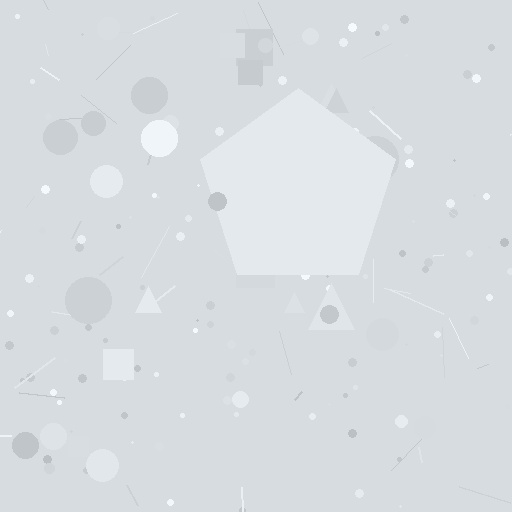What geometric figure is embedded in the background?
A pentagon is embedded in the background.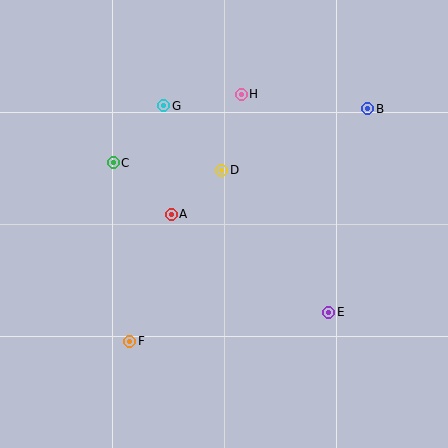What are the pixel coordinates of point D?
Point D is at (222, 170).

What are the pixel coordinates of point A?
Point A is at (171, 214).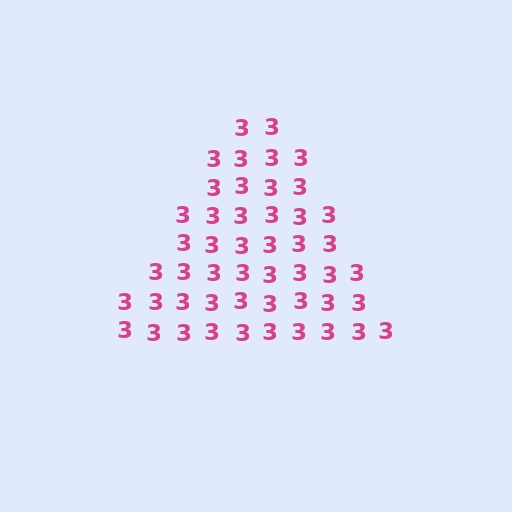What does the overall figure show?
The overall figure shows a triangle.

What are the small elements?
The small elements are digit 3's.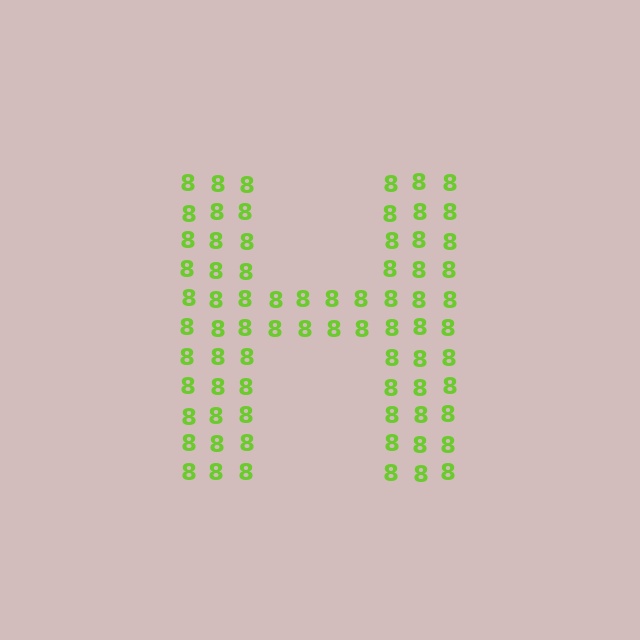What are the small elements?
The small elements are digit 8's.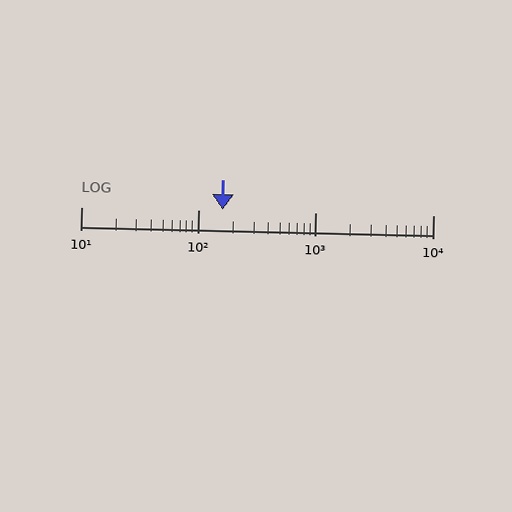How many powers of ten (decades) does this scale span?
The scale spans 3 decades, from 10 to 10000.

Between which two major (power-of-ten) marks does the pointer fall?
The pointer is between 100 and 1000.